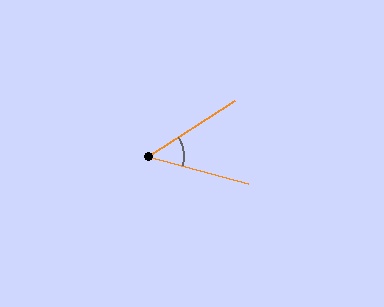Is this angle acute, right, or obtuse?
It is acute.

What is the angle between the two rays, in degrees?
Approximately 48 degrees.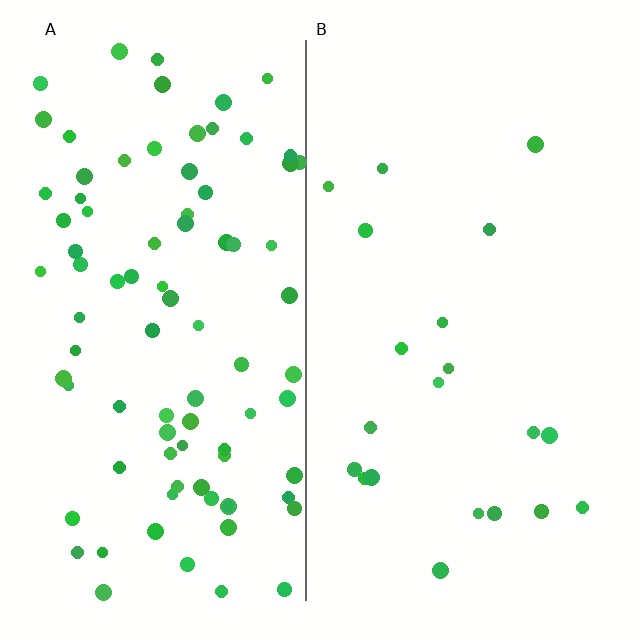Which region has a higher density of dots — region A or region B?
A (the left).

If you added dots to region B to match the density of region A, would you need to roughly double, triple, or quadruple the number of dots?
Approximately quadruple.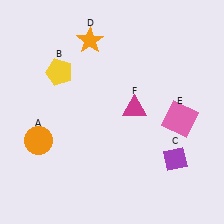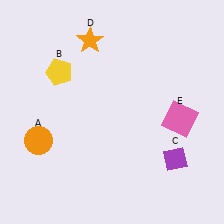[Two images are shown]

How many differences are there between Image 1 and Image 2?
There is 1 difference between the two images.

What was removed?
The magenta triangle (F) was removed in Image 2.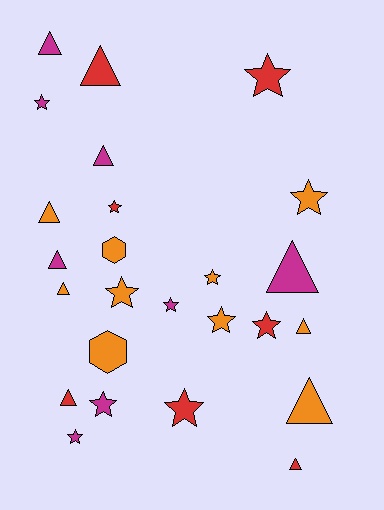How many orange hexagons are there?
There are 2 orange hexagons.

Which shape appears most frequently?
Star, with 12 objects.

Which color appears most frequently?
Orange, with 10 objects.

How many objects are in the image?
There are 25 objects.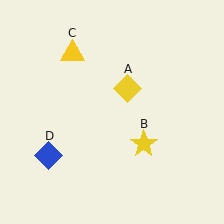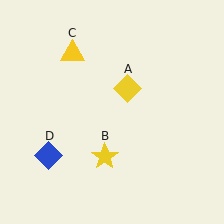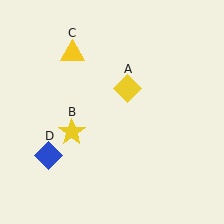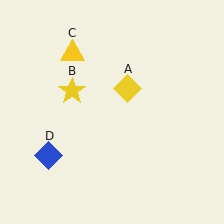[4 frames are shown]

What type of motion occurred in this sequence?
The yellow star (object B) rotated clockwise around the center of the scene.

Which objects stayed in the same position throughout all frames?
Yellow diamond (object A) and yellow triangle (object C) and blue diamond (object D) remained stationary.